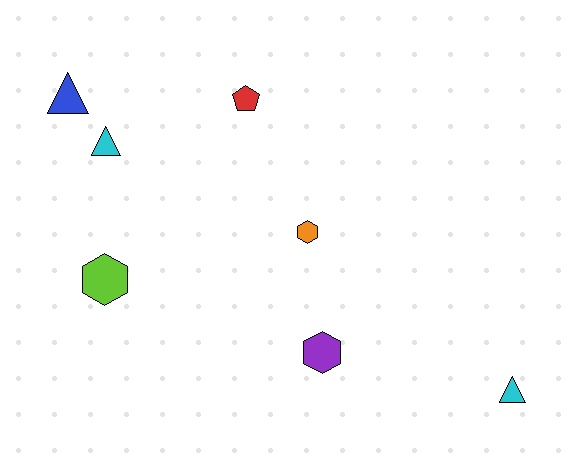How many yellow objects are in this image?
There are no yellow objects.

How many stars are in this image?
There are no stars.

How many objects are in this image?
There are 7 objects.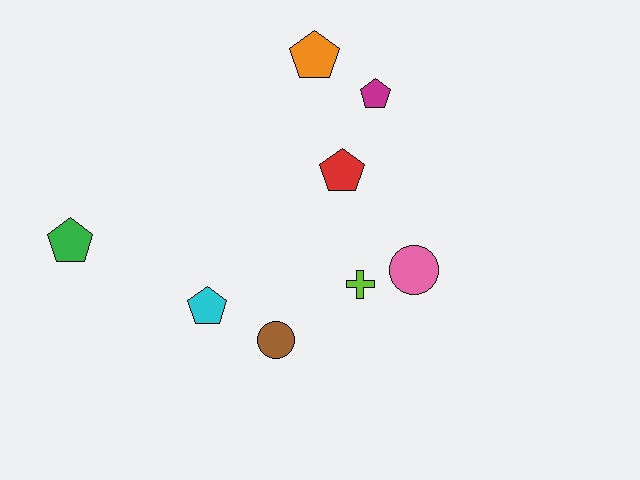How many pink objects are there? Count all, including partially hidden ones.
There is 1 pink object.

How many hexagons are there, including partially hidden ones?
There are no hexagons.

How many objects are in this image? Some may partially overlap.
There are 8 objects.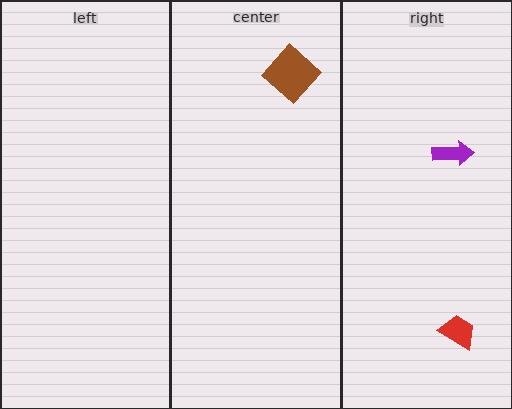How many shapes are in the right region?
2.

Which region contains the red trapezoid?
The right region.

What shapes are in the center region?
The brown diamond.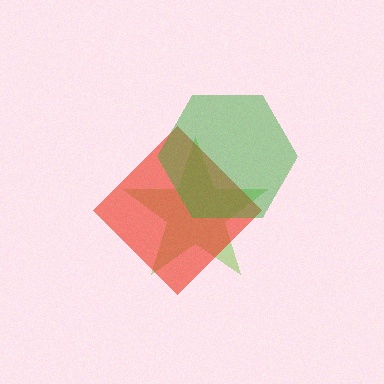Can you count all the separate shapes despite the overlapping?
Yes, there are 3 separate shapes.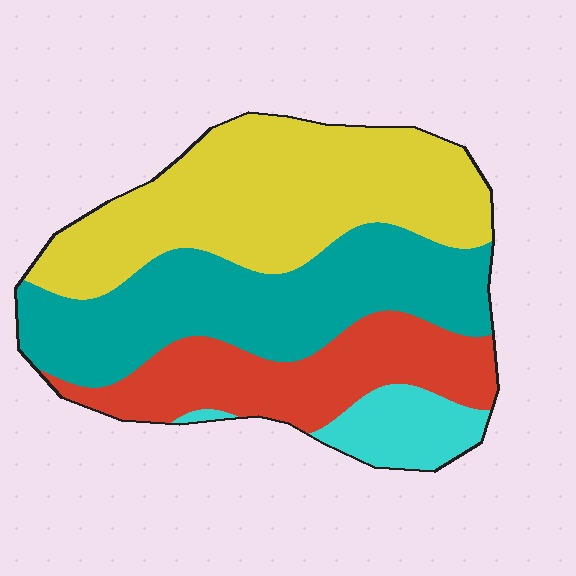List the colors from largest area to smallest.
From largest to smallest: yellow, teal, red, cyan.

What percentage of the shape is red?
Red takes up about one fifth (1/5) of the shape.